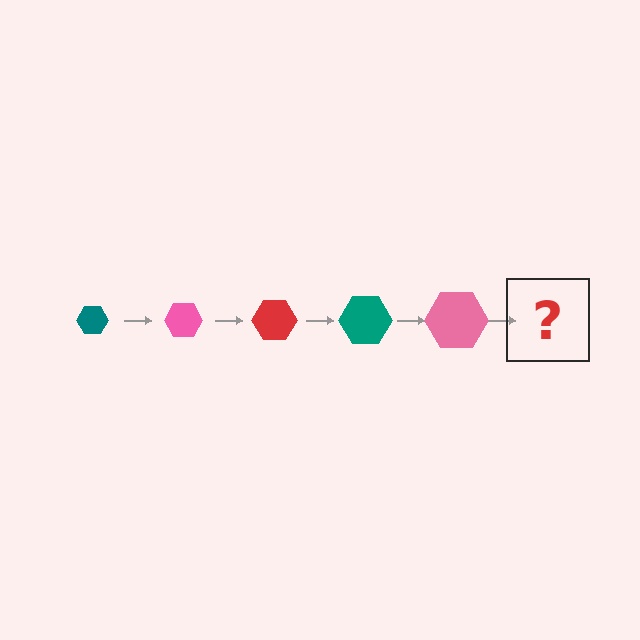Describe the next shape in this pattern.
It should be a red hexagon, larger than the previous one.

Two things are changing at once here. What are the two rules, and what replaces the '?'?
The two rules are that the hexagon grows larger each step and the color cycles through teal, pink, and red. The '?' should be a red hexagon, larger than the previous one.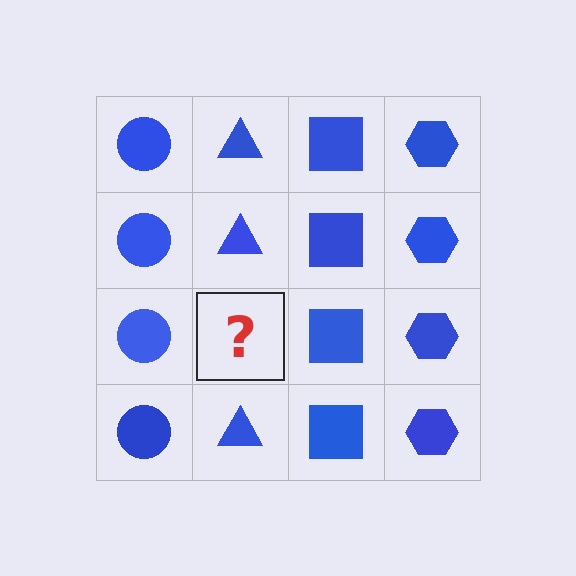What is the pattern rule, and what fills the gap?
The rule is that each column has a consistent shape. The gap should be filled with a blue triangle.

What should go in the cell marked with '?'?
The missing cell should contain a blue triangle.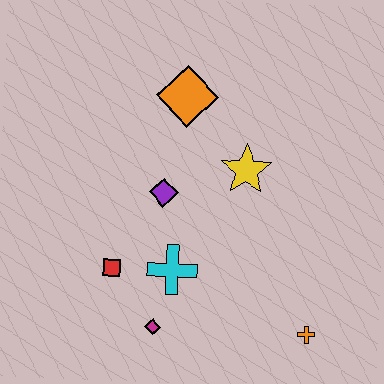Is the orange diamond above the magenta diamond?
Yes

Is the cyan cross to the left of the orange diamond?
Yes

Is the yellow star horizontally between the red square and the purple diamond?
No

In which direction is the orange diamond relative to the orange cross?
The orange diamond is above the orange cross.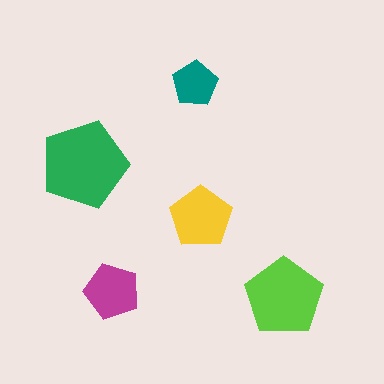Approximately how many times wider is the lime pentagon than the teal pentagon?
About 1.5 times wider.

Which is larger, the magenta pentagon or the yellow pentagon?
The yellow one.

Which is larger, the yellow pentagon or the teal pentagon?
The yellow one.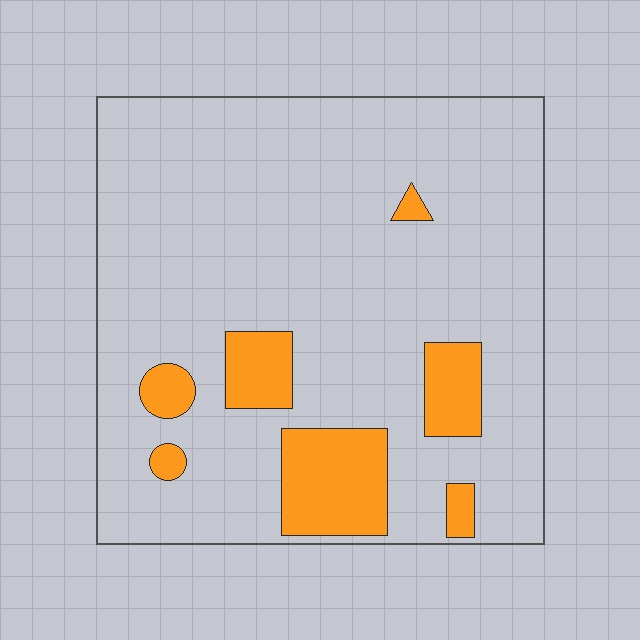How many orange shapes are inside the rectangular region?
7.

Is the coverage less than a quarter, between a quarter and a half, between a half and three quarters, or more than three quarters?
Less than a quarter.